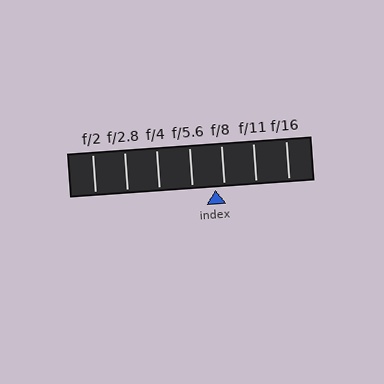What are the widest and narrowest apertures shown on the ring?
The widest aperture shown is f/2 and the narrowest is f/16.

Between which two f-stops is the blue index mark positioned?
The index mark is between f/5.6 and f/8.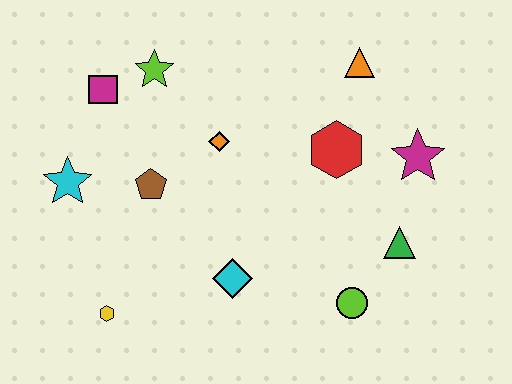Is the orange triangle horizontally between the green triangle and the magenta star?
No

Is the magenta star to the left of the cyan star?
No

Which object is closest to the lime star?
The magenta square is closest to the lime star.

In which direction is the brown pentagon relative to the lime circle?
The brown pentagon is to the left of the lime circle.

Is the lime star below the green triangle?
No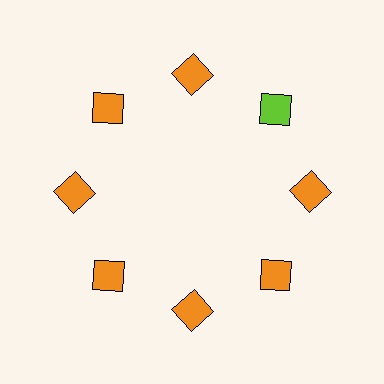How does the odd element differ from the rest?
It has a different color: lime instead of orange.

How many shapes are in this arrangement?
There are 8 shapes arranged in a ring pattern.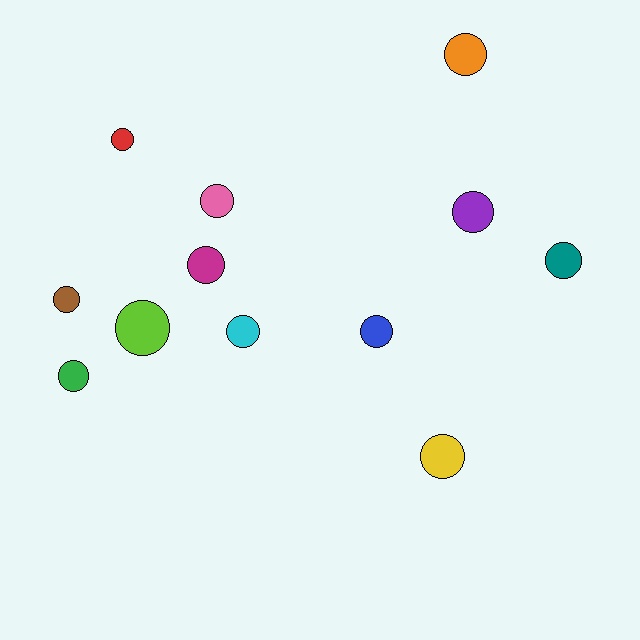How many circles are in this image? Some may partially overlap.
There are 12 circles.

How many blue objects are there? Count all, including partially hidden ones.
There is 1 blue object.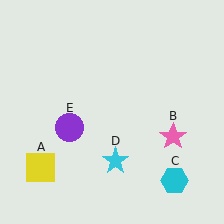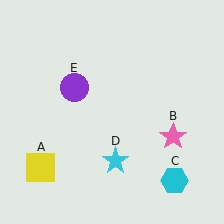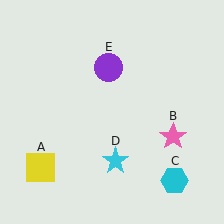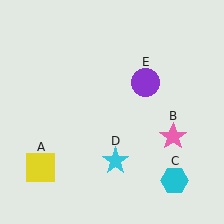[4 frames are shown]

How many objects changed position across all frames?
1 object changed position: purple circle (object E).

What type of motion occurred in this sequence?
The purple circle (object E) rotated clockwise around the center of the scene.